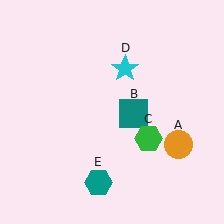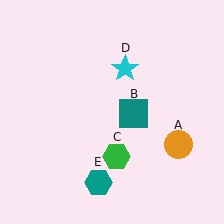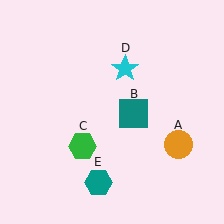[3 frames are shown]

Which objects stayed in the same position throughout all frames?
Orange circle (object A) and teal square (object B) and cyan star (object D) and teal hexagon (object E) remained stationary.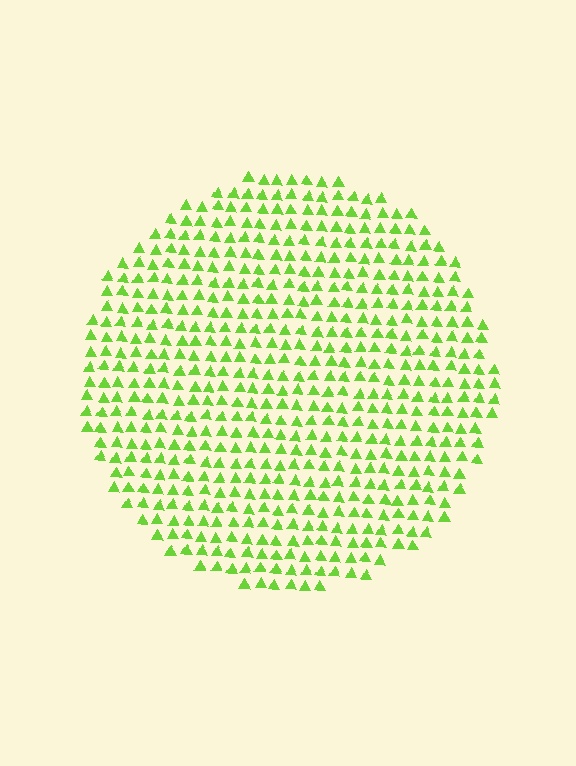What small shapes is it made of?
It is made of small triangles.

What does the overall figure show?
The overall figure shows a circle.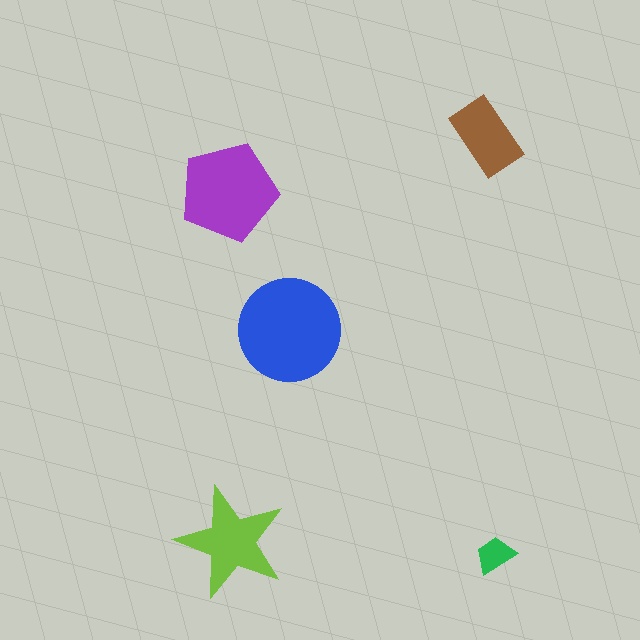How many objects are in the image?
There are 5 objects in the image.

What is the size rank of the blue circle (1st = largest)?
1st.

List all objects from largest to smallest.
The blue circle, the purple pentagon, the lime star, the brown rectangle, the green trapezoid.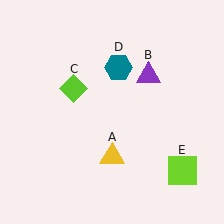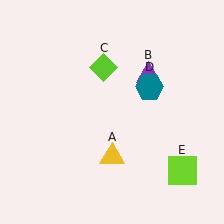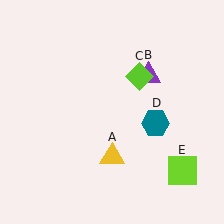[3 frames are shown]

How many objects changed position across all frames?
2 objects changed position: lime diamond (object C), teal hexagon (object D).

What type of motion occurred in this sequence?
The lime diamond (object C), teal hexagon (object D) rotated clockwise around the center of the scene.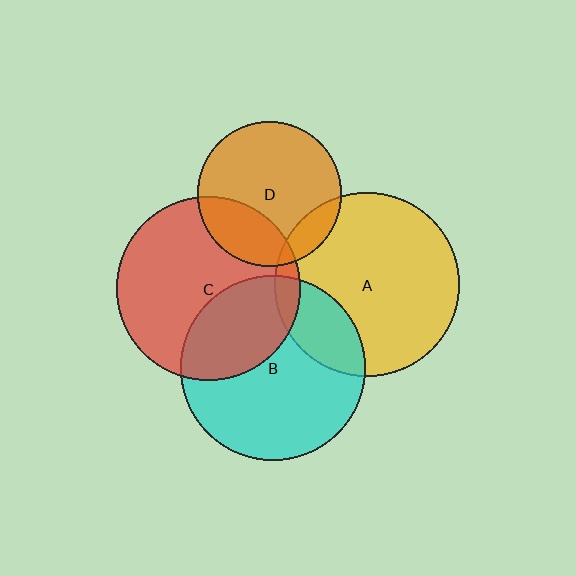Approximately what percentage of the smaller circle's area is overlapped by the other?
Approximately 20%.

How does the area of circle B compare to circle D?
Approximately 1.6 times.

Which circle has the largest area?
Circle B (cyan).